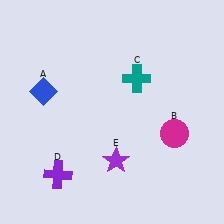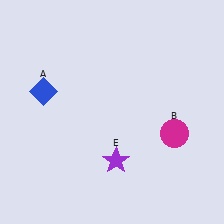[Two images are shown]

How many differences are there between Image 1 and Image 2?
There are 2 differences between the two images.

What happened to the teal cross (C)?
The teal cross (C) was removed in Image 2. It was in the top-right area of Image 1.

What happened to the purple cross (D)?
The purple cross (D) was removed in Image 2. It was in the bottom-left area of Image 1.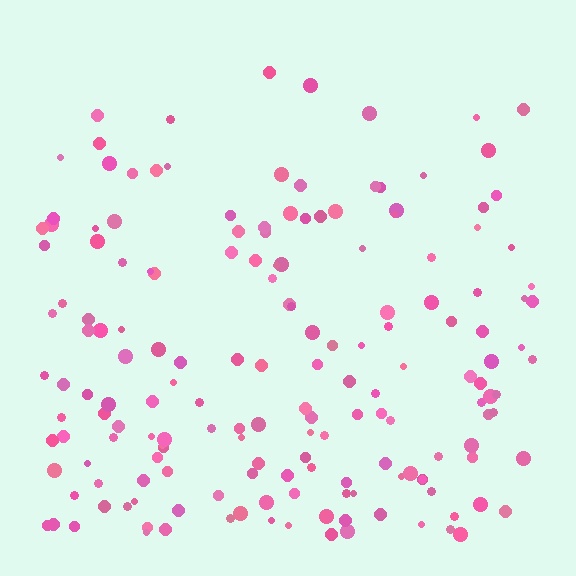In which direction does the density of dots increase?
From top to bottom, with the bottom side densest.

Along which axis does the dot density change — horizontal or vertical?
Vertical.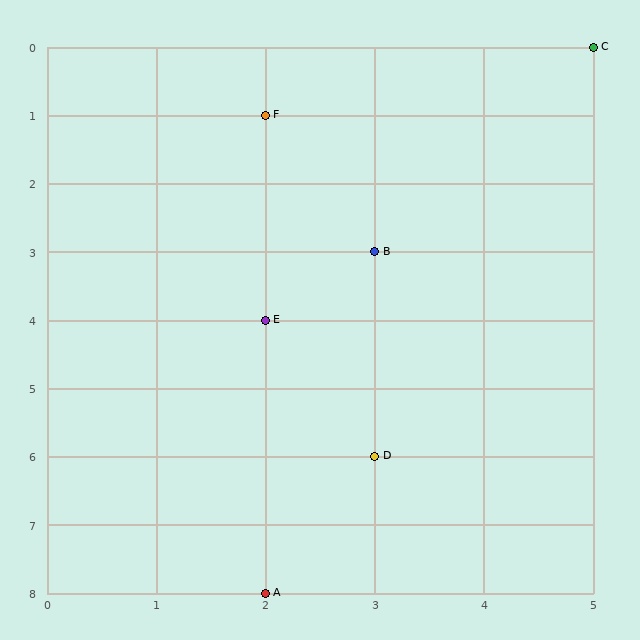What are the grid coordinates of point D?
Point D is at grid coordinates (3, 6).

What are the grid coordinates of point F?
Point F is at grid coordinates (2, 1).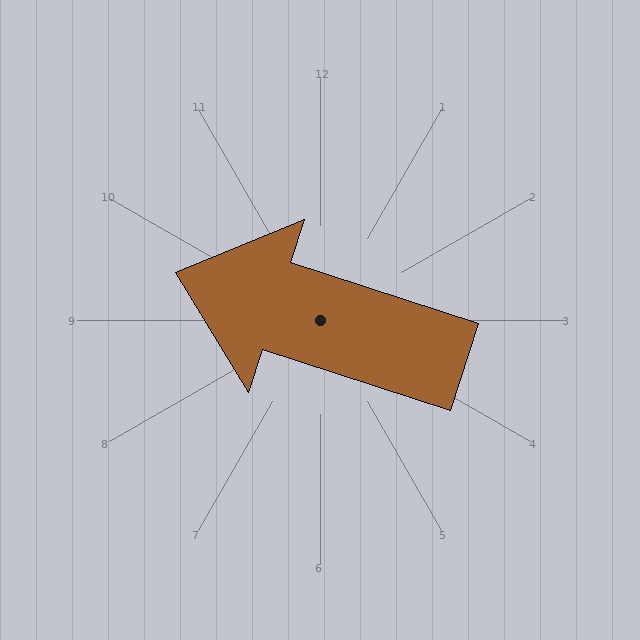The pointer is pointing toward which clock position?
Roughly 10 o'clock.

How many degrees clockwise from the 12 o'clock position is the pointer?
Approximately 288 degrees.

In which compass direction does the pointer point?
West.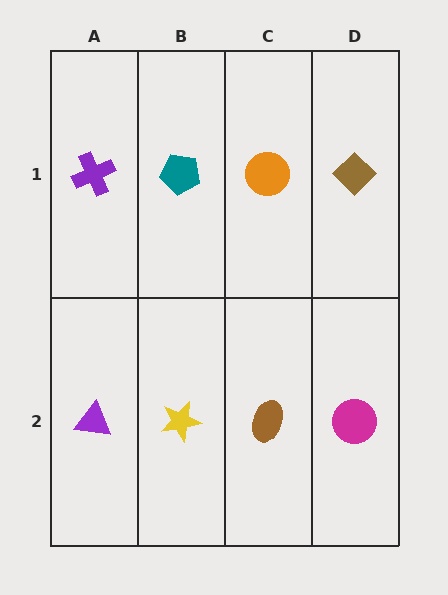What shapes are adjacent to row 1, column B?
A yellow star (row 2, column B), a purple cross (row 1, column A), an orange circle (row 1, column C).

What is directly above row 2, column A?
A purple cross.